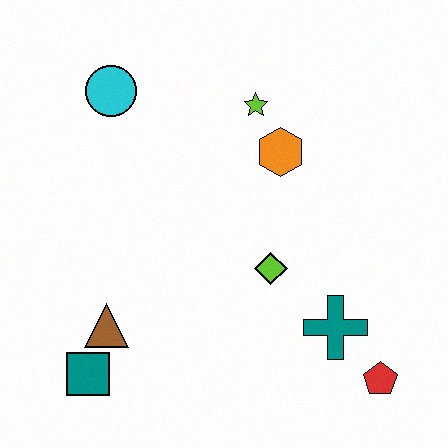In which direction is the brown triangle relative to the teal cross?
The brown triangle is to the left of the teal cross.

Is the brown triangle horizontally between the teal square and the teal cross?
Yes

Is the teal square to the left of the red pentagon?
Yes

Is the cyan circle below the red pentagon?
No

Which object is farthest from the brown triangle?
The red pentagon is farthest from the brown triangle.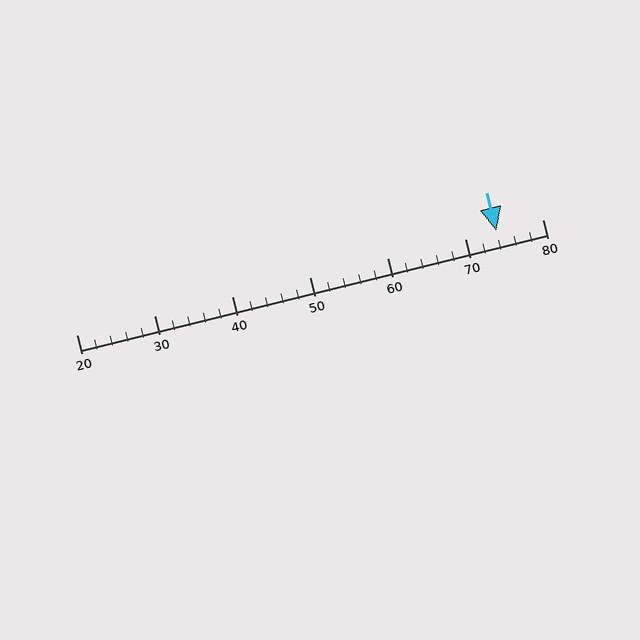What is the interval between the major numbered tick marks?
The major tick marks are spaced 10 units apart.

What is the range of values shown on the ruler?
The ruler shows values from 20 to 80.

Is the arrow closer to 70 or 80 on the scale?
The arrow is closer to 70.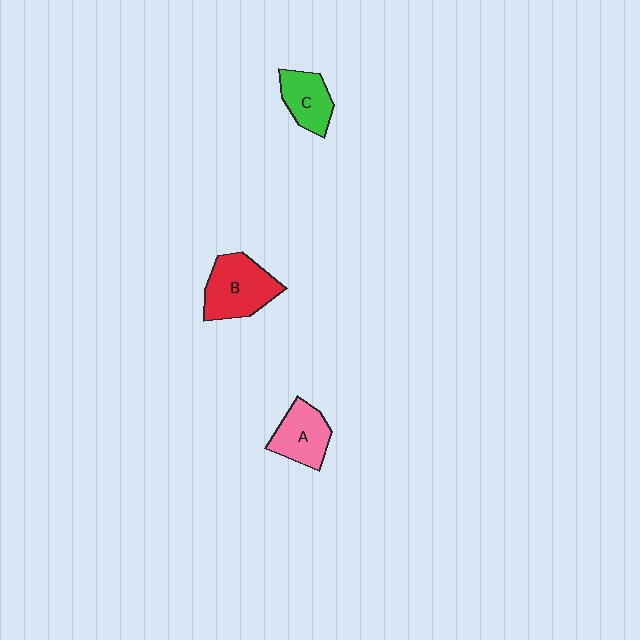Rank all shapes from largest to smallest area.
From largest to smallest: B (red), A (pink), C (green).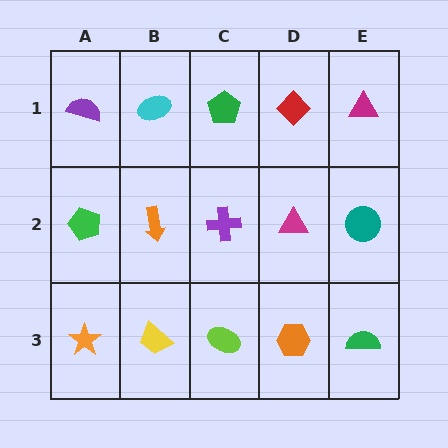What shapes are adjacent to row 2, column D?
A red diamond (row 1, column D), an orange hexagon (row 3, column D), a purple cross (row 2, column C), a teal circle (row 2, column E).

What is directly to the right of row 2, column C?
A magenta triangle.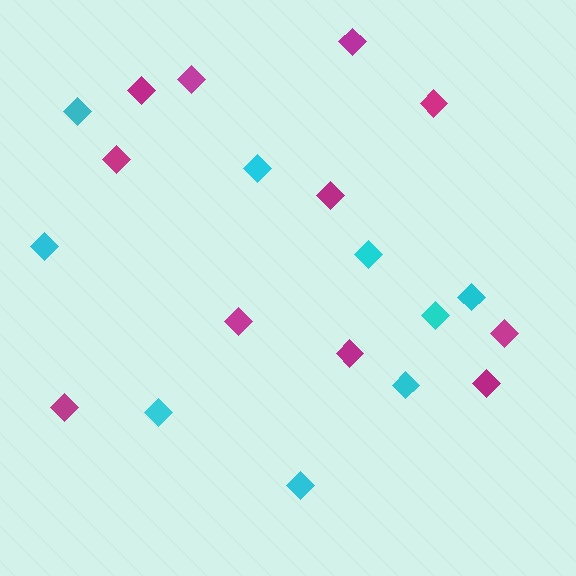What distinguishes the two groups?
There are 2 groups: one group of cyan diamonds (9) and one group of magenta diamonds (11).